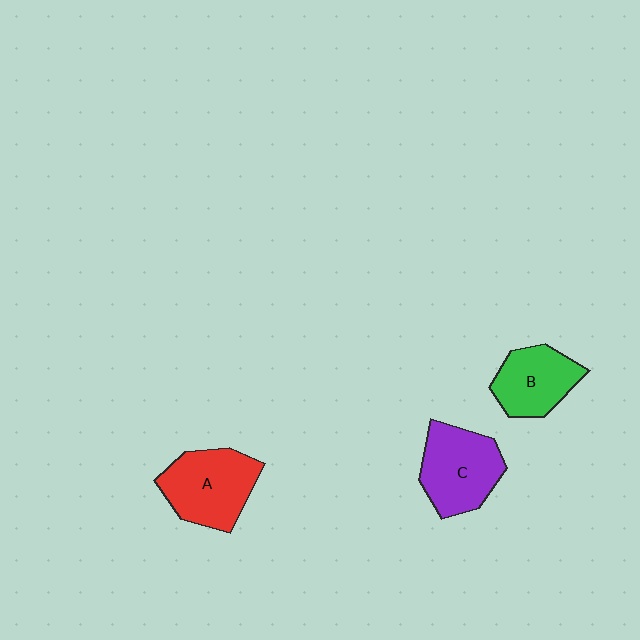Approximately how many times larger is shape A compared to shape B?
Approximately 1.3 times.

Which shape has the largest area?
Shape A (red).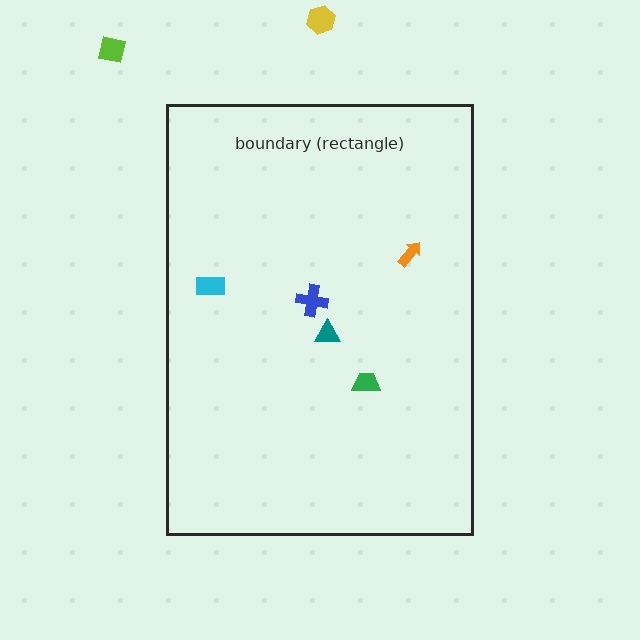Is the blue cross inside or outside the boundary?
Inside.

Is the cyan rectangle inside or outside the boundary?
Inside.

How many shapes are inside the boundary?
5 inside, 2 outside.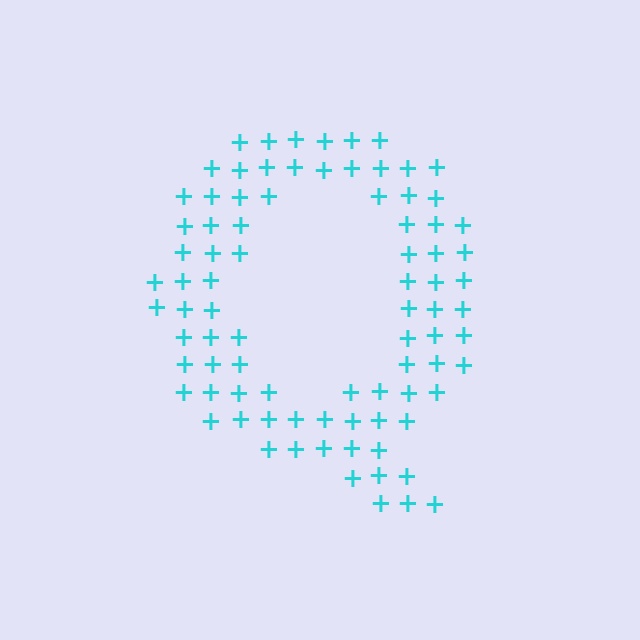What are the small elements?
The small elements are plus signs.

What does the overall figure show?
The overall figure shows the letter Q.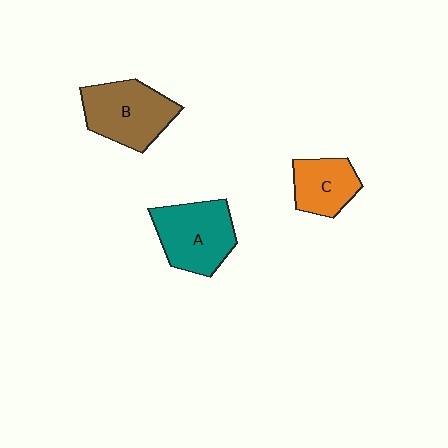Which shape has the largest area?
Shape B (brown).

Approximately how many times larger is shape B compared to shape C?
Approximately 1.5 times.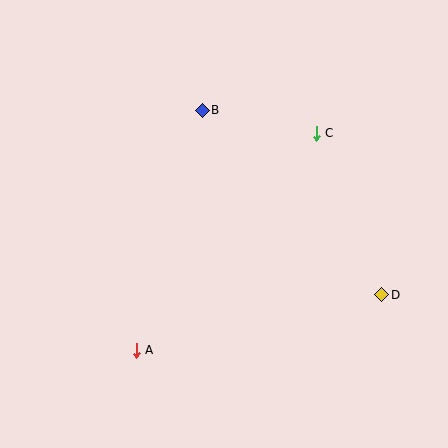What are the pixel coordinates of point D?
Point D is at (382, 295).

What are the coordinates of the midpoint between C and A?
The midpoint between C and A is at (226, 242).